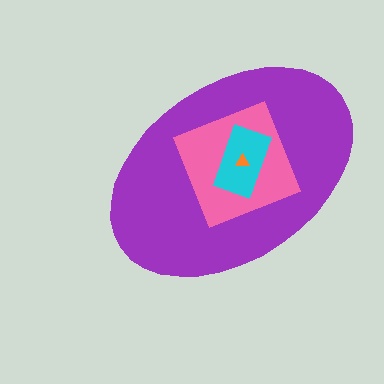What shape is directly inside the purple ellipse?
The pink square.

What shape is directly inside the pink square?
The cyan rectangle.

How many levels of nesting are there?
4.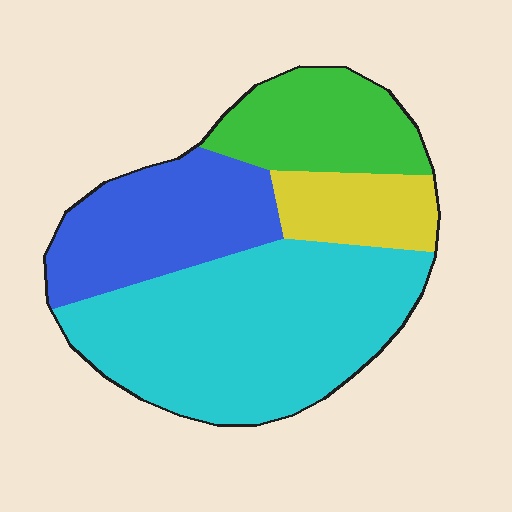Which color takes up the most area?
Cyan, at roughly 45%.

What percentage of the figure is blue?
Blue covers about 25% of the figure.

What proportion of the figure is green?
Green takes up about one sixth (1/6) of the figure.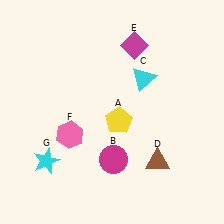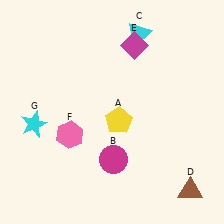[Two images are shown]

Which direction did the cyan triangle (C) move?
The cyan triangle (C) moved up.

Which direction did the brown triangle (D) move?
The brown triangle (D) moved right.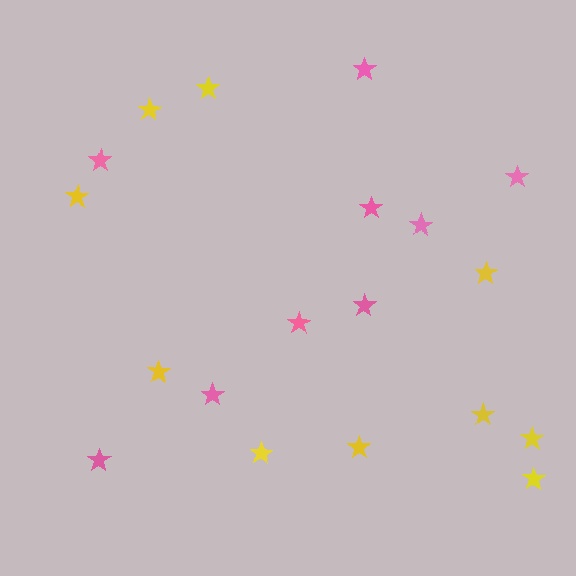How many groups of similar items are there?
There are 2 groups: one group of yellow stars (10) and one group of pink stars (9).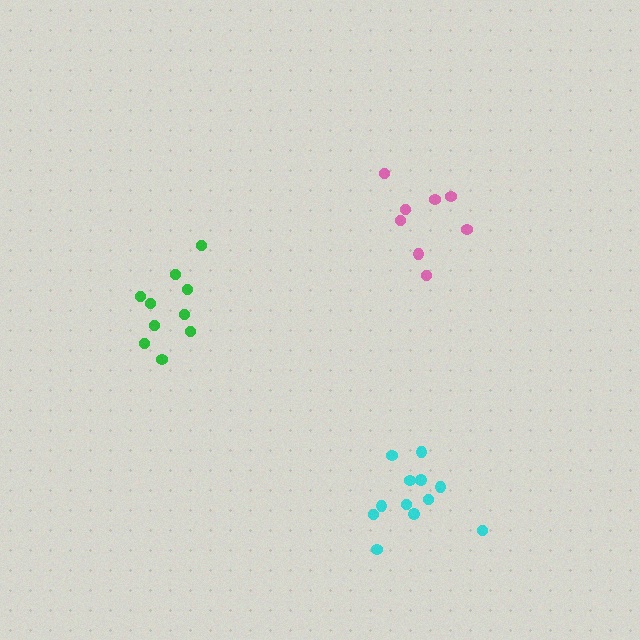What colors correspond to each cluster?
The clusters are colored: green, pink, cyan.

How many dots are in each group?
Group 1: 10 dots, Group 2: 8 dots, Group 3: 12 dots (30 total).